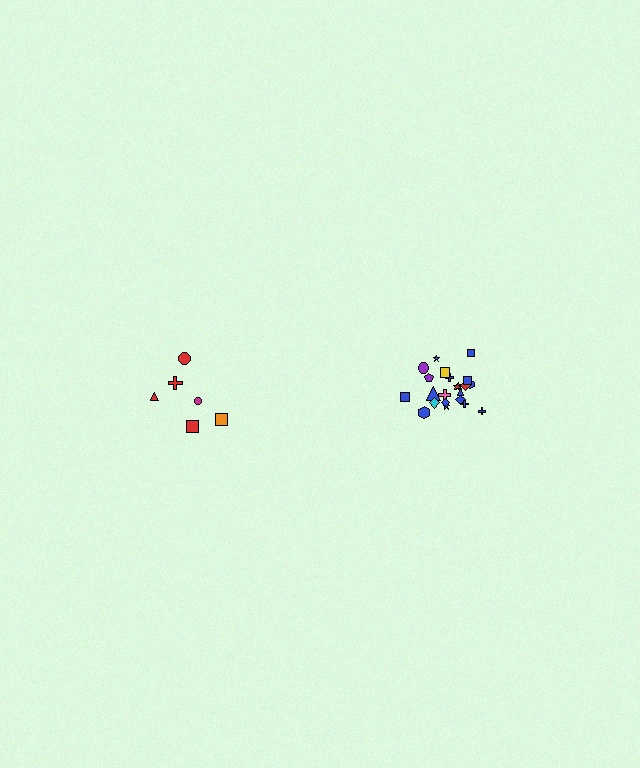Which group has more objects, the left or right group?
The right group.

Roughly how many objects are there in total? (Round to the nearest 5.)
Roughly 30 objects in total.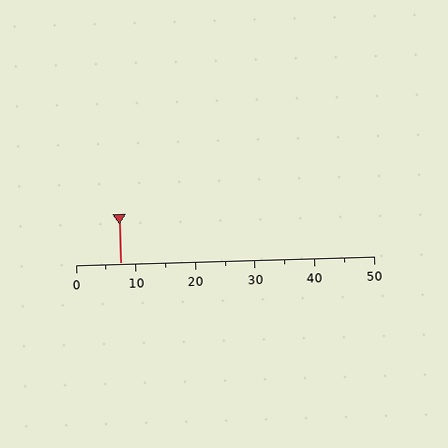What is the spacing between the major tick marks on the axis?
The major ticks are spaced 10 apart.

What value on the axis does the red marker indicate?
The marker indicates approximately 7.5.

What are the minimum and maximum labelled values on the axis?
The axis runs from 0 to 50.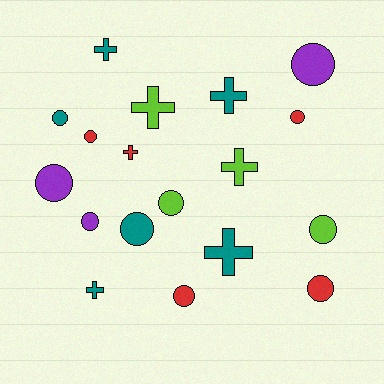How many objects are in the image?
There are 18 objects.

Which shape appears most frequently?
Circle, with 11 objects.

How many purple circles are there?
There are 3 purple circles.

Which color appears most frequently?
Teal, with 6 objects.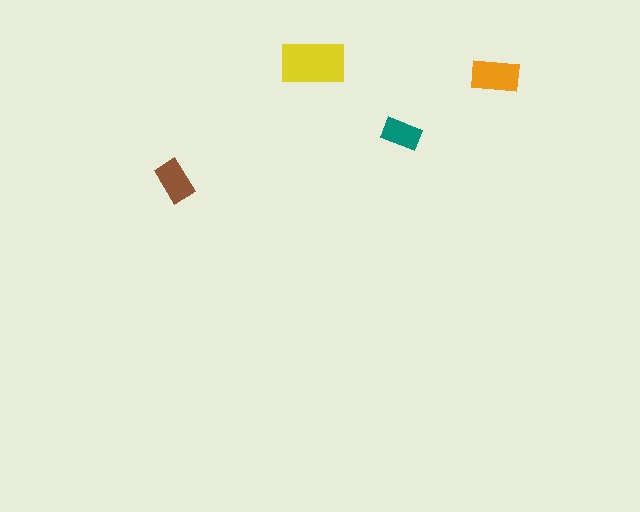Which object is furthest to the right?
The orange rectangle is rightmost.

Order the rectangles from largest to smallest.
the yellow one, the orange one, the brown one, the teal one.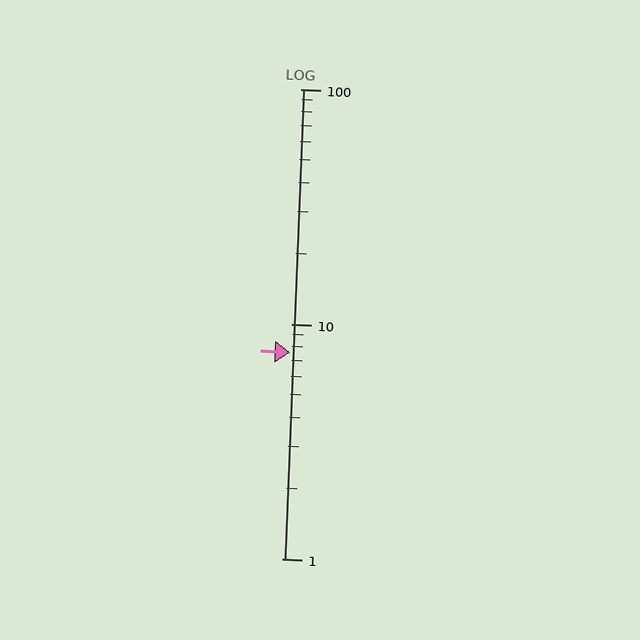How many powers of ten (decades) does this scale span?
The scale spans 2 decades, from 1 to 100.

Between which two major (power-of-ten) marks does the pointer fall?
The pointer is between 1 and 10.